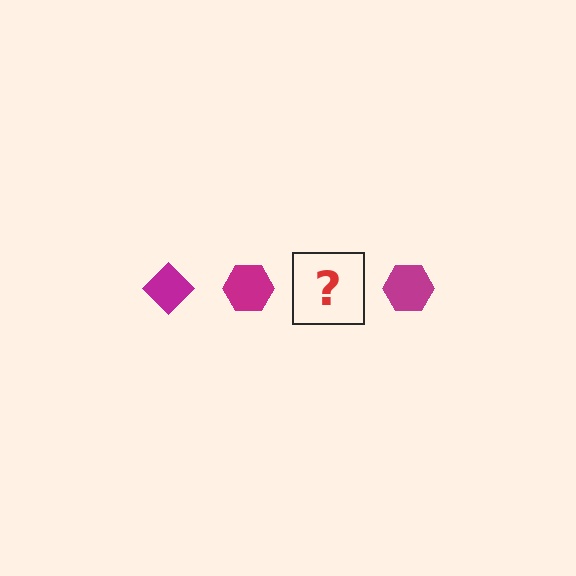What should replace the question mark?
The question mark should be replaced with a magenta diamond.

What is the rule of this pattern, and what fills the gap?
The rule is that the pattern cycles through diamond, hexagon shapes in magenta. The gap should be filled with a magenta diamond.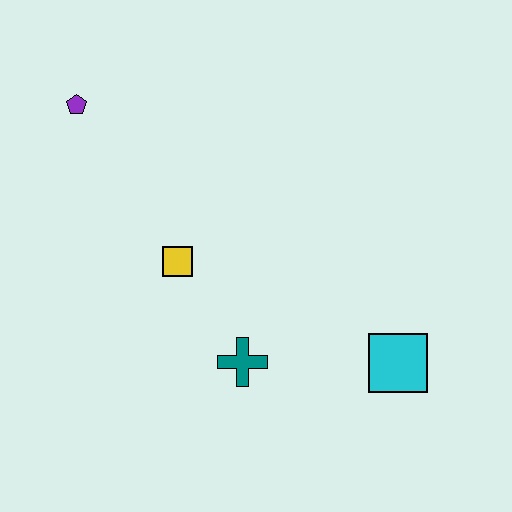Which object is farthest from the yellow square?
The cyan square is farthest from the yellow square.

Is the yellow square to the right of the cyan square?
No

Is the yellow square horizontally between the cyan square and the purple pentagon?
Yes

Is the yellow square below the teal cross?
No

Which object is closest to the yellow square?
The teal cross is closest to the yellow square.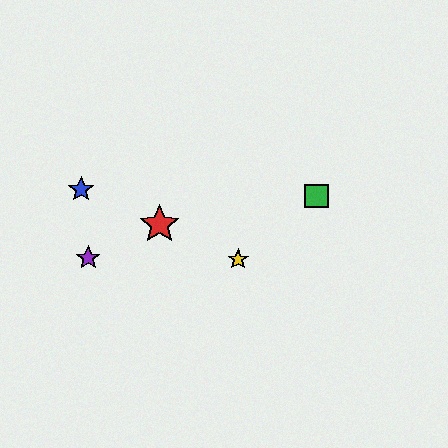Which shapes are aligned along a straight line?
The red star, the blue star, the yellow star are aligned along a straight line.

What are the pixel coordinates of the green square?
The green square is at (317, 196).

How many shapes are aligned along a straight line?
3 shapes (the red star, the blue star, the yellow star) are aligned along a straight line.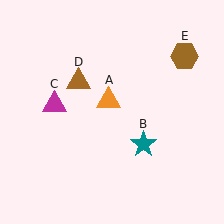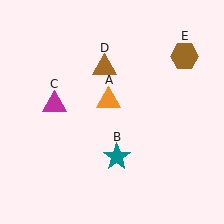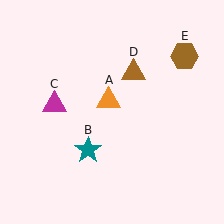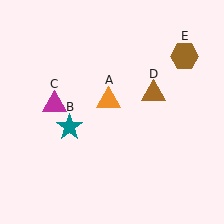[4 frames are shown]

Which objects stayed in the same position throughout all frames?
Orange triangle (object A) and magenta triangle (object C) and brown hexagon (object E) remained stationary.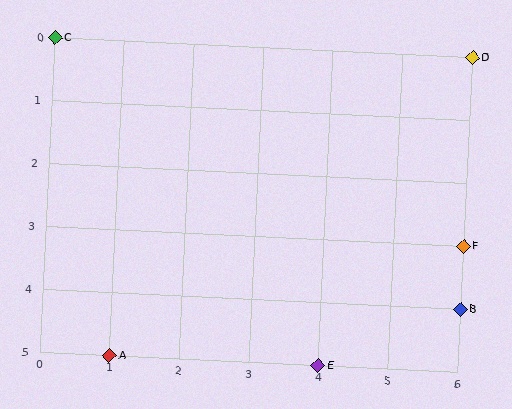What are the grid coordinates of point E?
Point E is at grid coordinates (4, 5).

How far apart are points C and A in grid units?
Points C and A are 1 column and 5 rows apart (about 5.1 grid units diagonally).